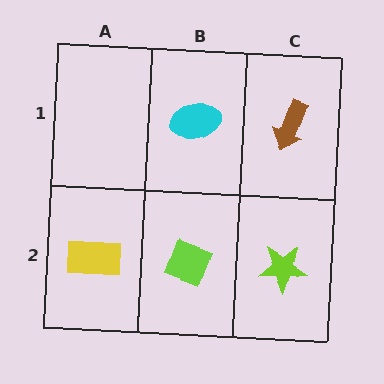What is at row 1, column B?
A cyan ellipse.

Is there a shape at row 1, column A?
No, that cell is empty.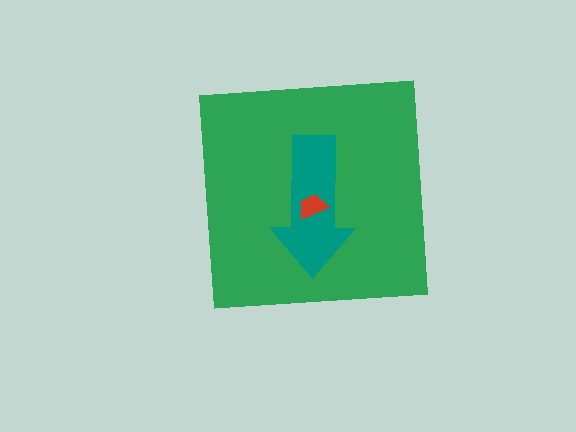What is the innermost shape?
The red trapezoid.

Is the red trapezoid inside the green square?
Yes.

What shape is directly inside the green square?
The teal arrow.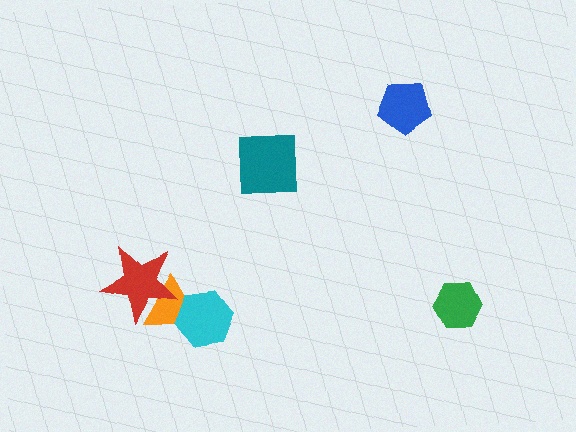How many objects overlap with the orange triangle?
2 objects overlap with the orange triangle.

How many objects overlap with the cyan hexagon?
1 object overlaps with the cyan hexagon.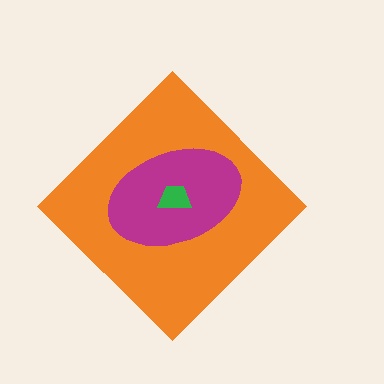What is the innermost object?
The green trapezoid.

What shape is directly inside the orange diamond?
The magenta ellipse.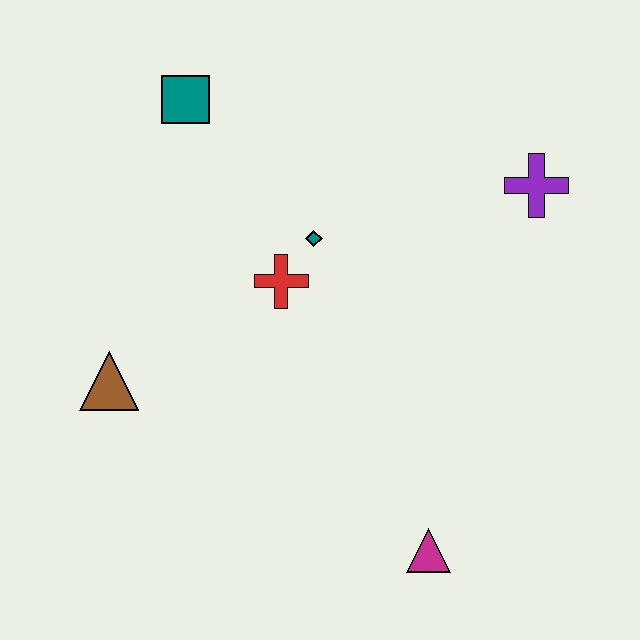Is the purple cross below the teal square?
Yes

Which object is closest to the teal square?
The teal diamond is closest to the teal square.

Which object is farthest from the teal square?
The magenta triangle is farthest from the teal square.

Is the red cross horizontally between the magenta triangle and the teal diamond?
No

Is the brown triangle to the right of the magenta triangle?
No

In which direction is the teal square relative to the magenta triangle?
The teal square is above the magenta triangle.